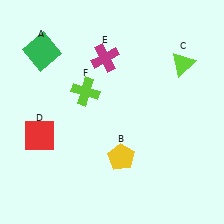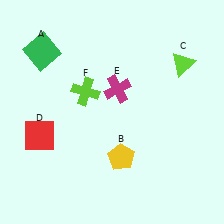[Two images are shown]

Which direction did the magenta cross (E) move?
The magenta cross (E) moved down.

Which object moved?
The magenta cross (E) moved down.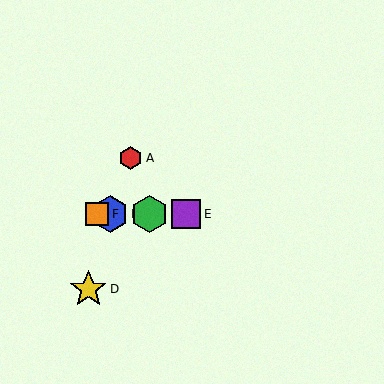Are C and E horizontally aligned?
Yes, both are at y≈214.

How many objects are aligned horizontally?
4 objects (B, C, E, F) are aligned horizontally.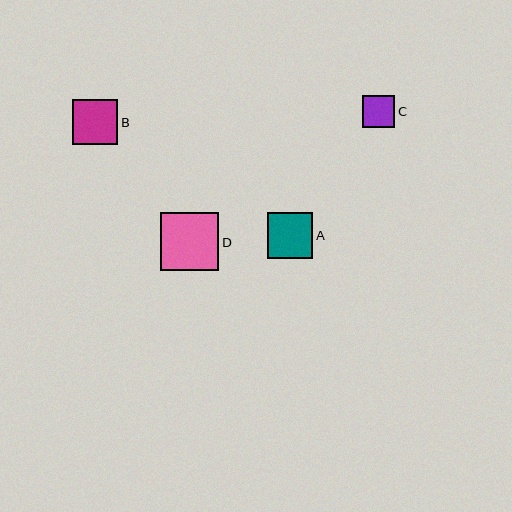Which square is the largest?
Square D is the largest with a size of approximately 58 pixels.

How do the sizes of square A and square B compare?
Square A and square B are approximately the same size.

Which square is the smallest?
Square C is the smallest with a size of approximately 32 pixels.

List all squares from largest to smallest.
From largest to smallest: D, A, B, C.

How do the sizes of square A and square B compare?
Square A and square B are approximately the same size.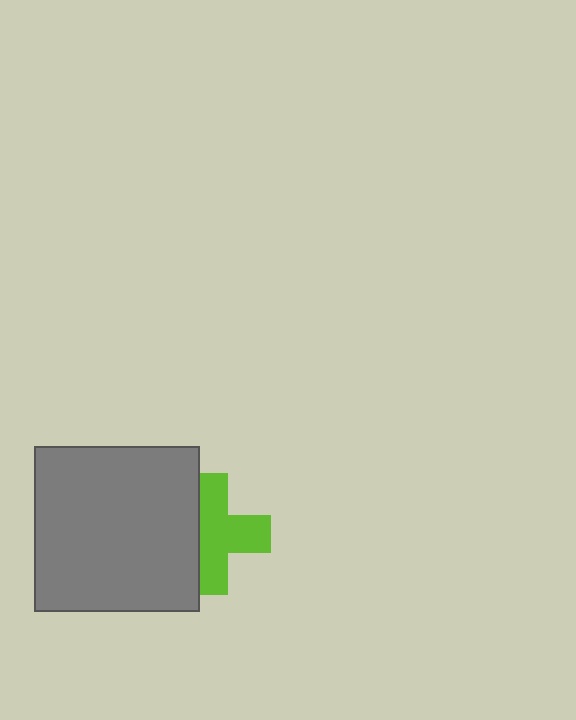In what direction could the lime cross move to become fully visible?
The lime cross could move right. That would shift it out from behind the gray square entirely.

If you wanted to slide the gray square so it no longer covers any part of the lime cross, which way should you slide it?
Slide it left — that is the most direct way to separate the two shapes.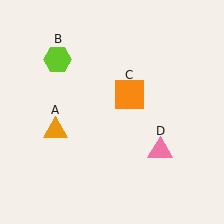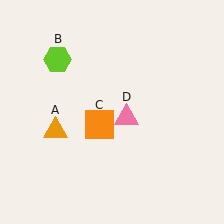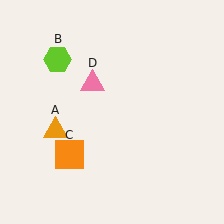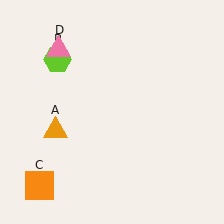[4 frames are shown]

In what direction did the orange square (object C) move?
The orange square (object C) moved down and to the left.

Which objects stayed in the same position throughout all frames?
Orange triangle (object A) and lime hexagon (object B) remained stationary.